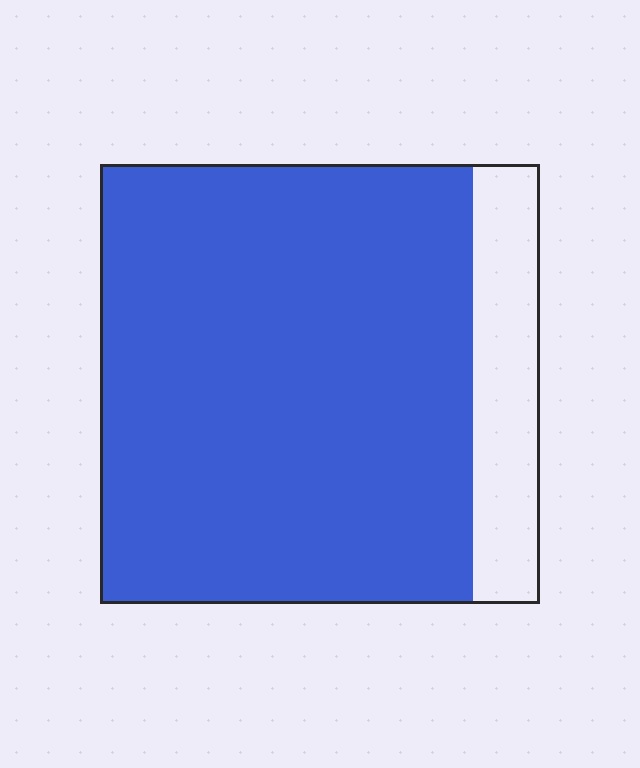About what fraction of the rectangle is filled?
About five sixths (5/6).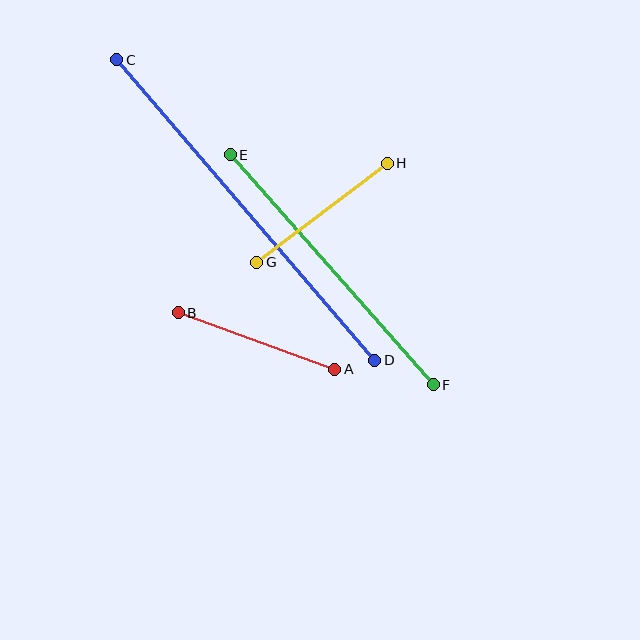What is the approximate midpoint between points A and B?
The midpoint is at approximately (257, 341) pixels.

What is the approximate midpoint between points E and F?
The midpoint is at approximately (332, 270) pixels.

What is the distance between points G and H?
The distance is approximately 164 pixels.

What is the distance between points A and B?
The distance is approximately 167 pixels.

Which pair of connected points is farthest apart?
Points C and D are farthest apart.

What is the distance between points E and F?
The distance is approximately 307 pixels.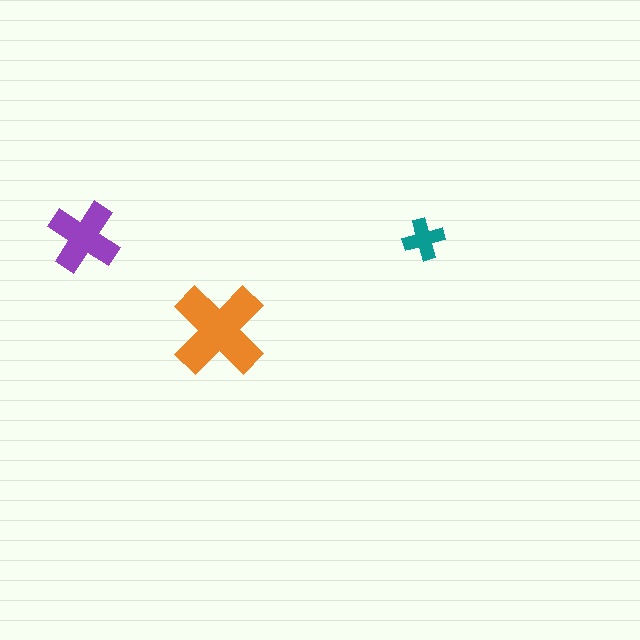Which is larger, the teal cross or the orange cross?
The orange one.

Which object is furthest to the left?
The purple cross is leftmost.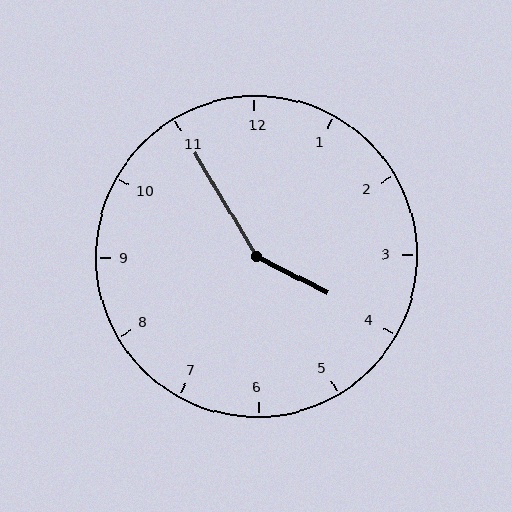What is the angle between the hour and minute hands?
Approximately 148 degrees.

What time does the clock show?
3:55.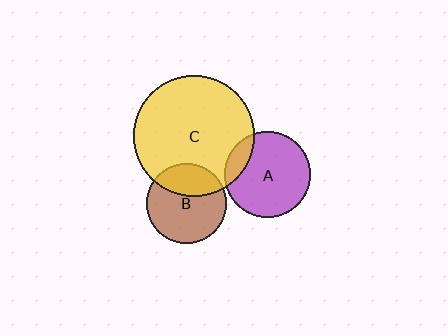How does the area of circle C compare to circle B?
Approximately 2.3 times.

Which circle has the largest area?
Circle C (yellow).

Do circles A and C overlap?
Yes.